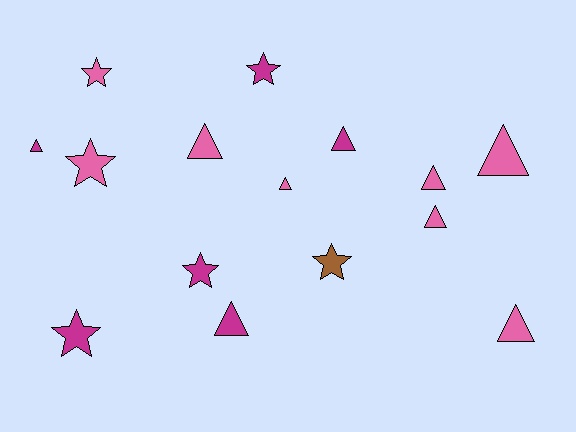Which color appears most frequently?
Pink, with 8 objects.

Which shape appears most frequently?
Triangle, with 9 objects.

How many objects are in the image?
There are 15 objects.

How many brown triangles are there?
There are no brown triangles.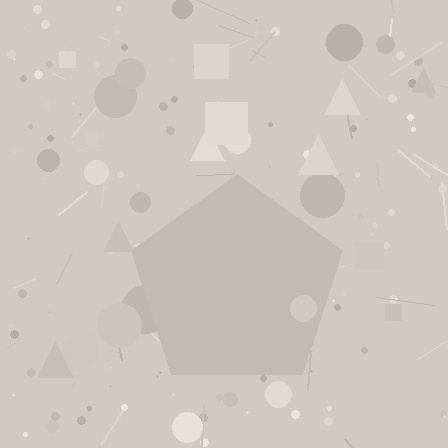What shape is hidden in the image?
A pentagon is hidden in the image.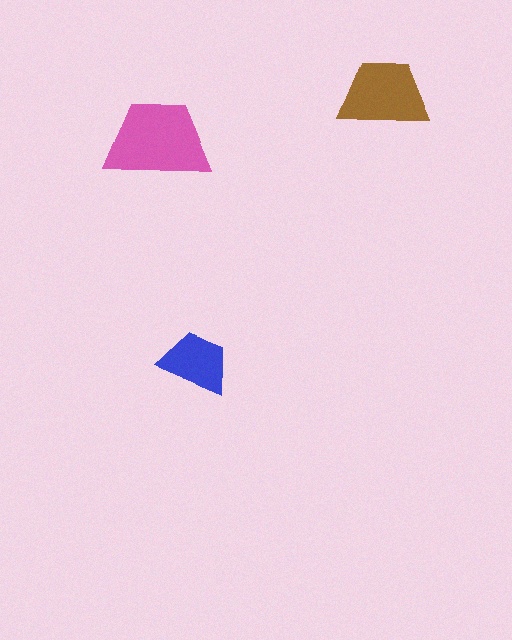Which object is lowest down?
The blue trapezoid is bottommost.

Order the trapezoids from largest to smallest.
the pink one, the brown one, the blue one.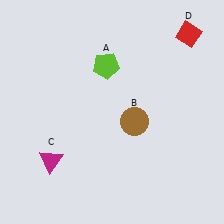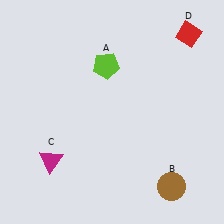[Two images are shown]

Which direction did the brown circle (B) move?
The brown circle (B) moved down.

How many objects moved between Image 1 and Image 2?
1 object moved between the two images.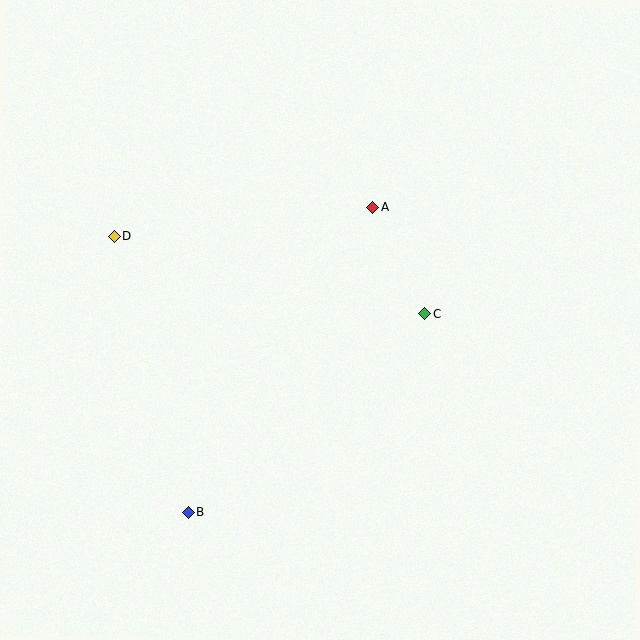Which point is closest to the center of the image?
Point C at (425, 314) is closest to the center.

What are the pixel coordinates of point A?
Point A is at (373, 207).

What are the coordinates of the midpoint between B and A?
The midpoint between B and A is at (280, 360).